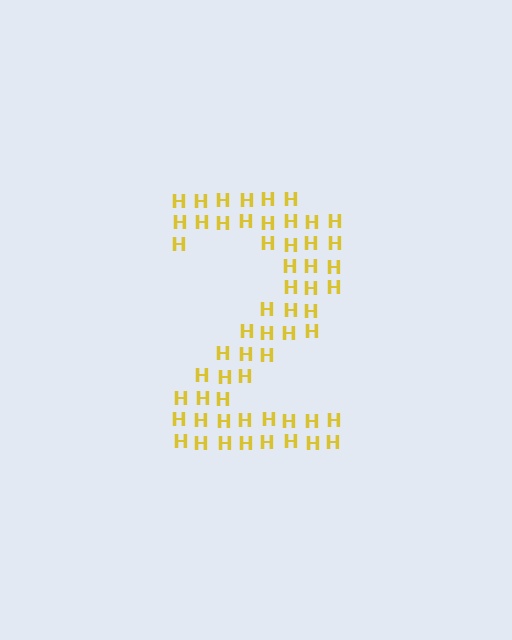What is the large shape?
The large shape is the digit 2.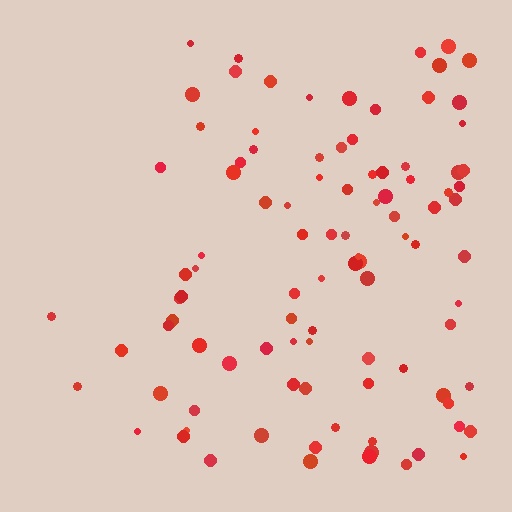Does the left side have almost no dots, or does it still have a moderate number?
Still a moderate number, just noticeably fewer than the right.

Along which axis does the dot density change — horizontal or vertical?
Horizontal.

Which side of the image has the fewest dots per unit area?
The left.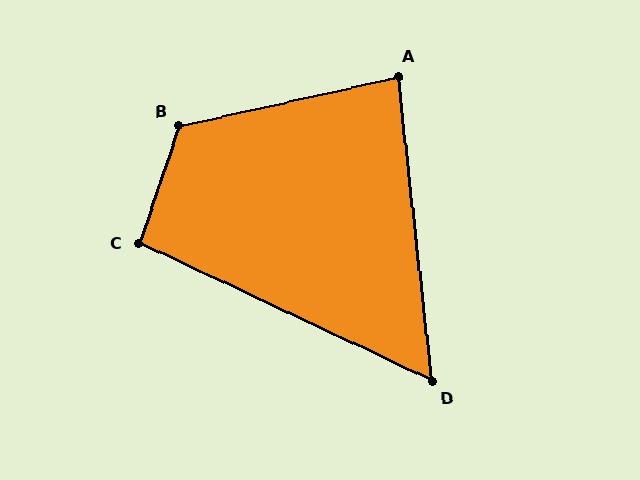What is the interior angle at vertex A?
Approximately 84 degrees (acute).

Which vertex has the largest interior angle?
B, at approximately 122 degrees.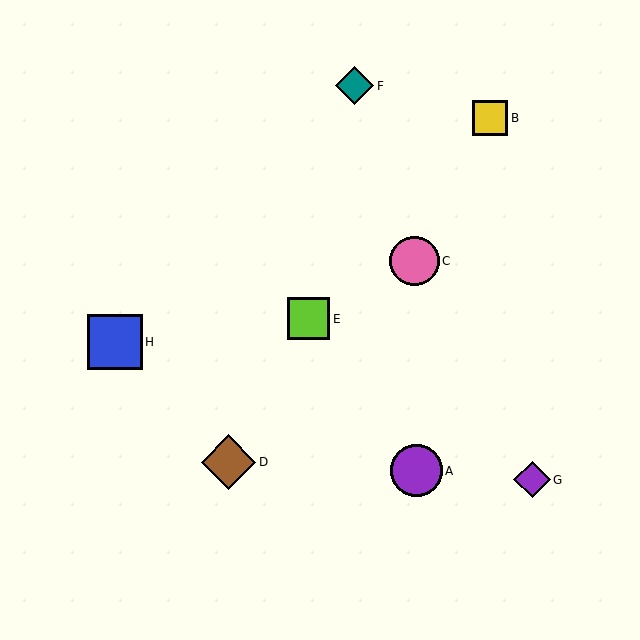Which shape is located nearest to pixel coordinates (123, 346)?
The blue square (labeled H) at (115, 342) is nearest to that location.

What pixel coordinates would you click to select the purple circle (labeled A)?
Click at (416, 471) to select the purple circle A.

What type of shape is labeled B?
Shape B is a yellow square.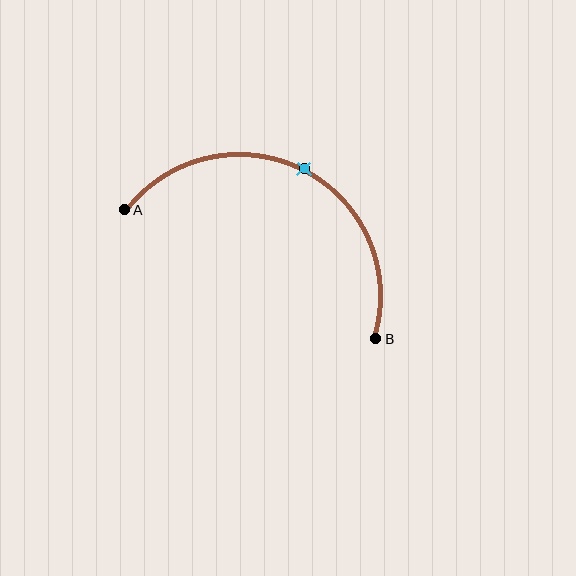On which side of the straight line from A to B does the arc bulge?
The arc bulges above the straight line connecting A and B.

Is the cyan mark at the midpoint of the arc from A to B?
Yes. The cyan mark lies on the arc at equal arc-length from both A and B — it is the arc midpoint.